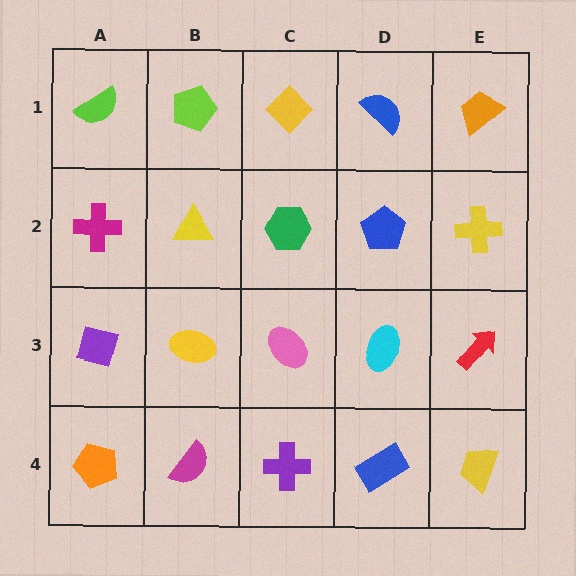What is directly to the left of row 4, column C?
A magenta semicircle.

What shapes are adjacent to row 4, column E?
A red arrow (row 3, column E), a blue rectangle (row 4, column D).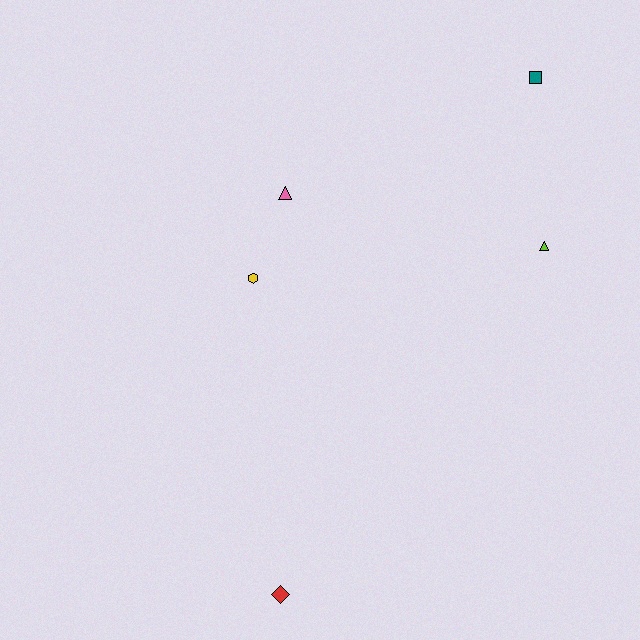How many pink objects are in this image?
There is 1 pink object.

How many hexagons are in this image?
There is 1 hexagon.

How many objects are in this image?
There are 5 objects.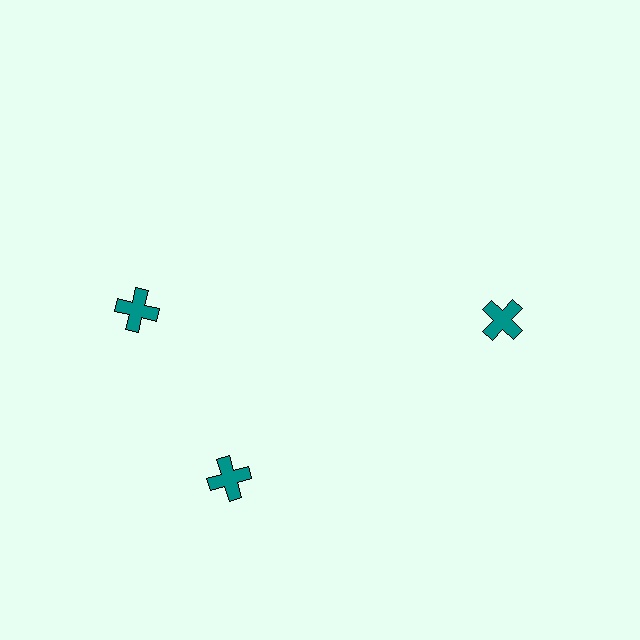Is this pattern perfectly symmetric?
No. The 3 teal crosses are arranged in a ring, but one element near the 11 o'clock position is rotated out of alignment along the ring, breaking the 3-fold rotational symmetry.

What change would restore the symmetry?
The symmetry would be restored by rotating it back into even spacing with its neighbors so that all 3 crosses sit at equal angles and equal distance from the center.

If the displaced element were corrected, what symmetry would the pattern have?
It would have 3-fold rotational symmetry — the pattern would map onto itself every 120 degrees.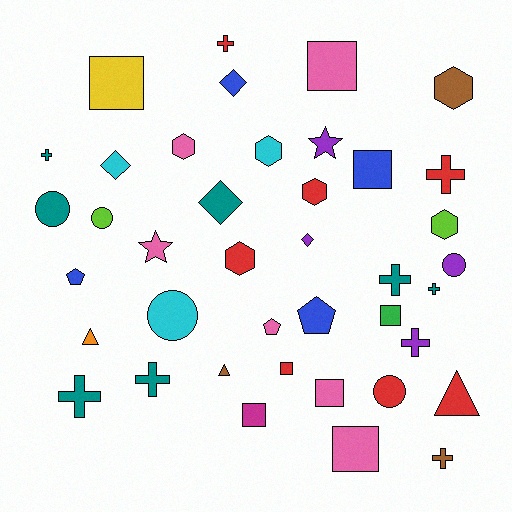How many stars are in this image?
There are 2 stars.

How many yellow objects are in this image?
There is 1 yellow object.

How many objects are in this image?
There are 40 objects.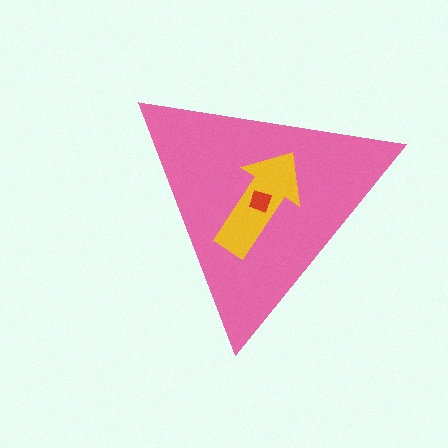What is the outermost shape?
The pink triangle.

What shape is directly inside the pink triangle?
The yellow arrow.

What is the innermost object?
The red square.